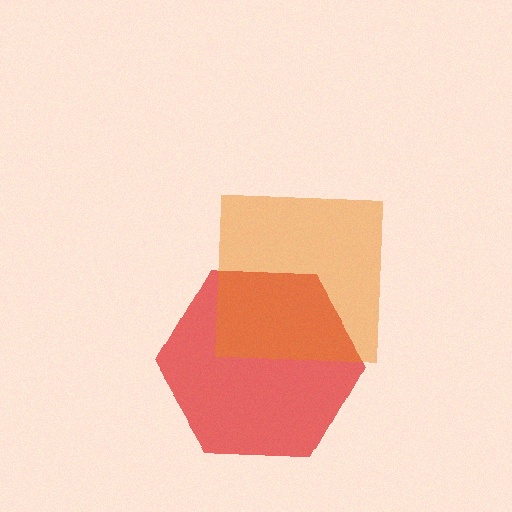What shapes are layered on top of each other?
The layered shapes are: a red hexagon, an orange square.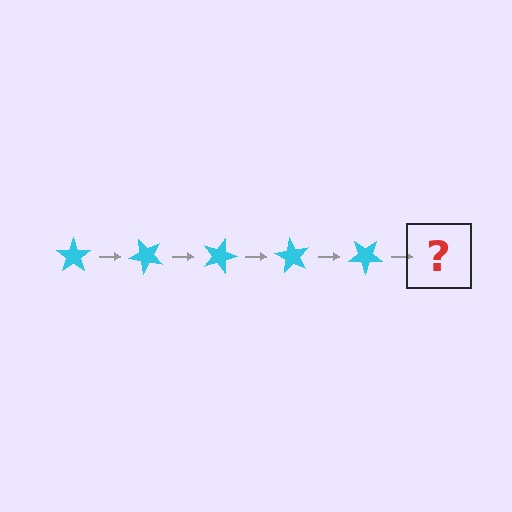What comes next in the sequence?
The next element should be a cyan star rotated 225 degrees.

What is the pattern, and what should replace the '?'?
The pattern is that the star rotates 45 degrees each step. The '?' should be a cyan star rotated 225 degrees.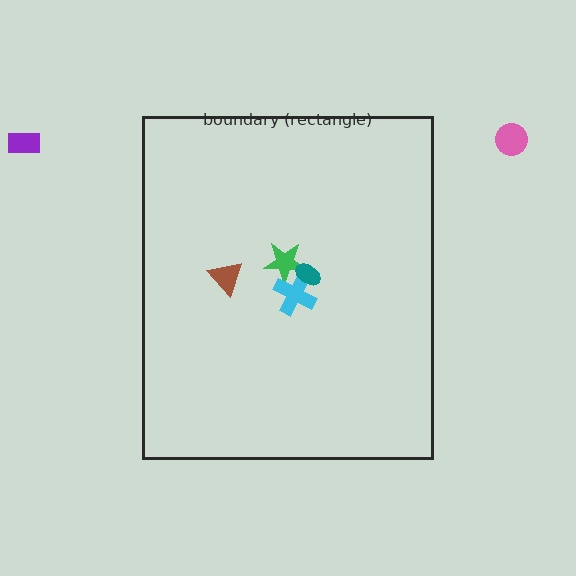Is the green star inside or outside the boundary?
Inside.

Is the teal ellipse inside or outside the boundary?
Inside.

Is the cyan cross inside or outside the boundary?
Inside.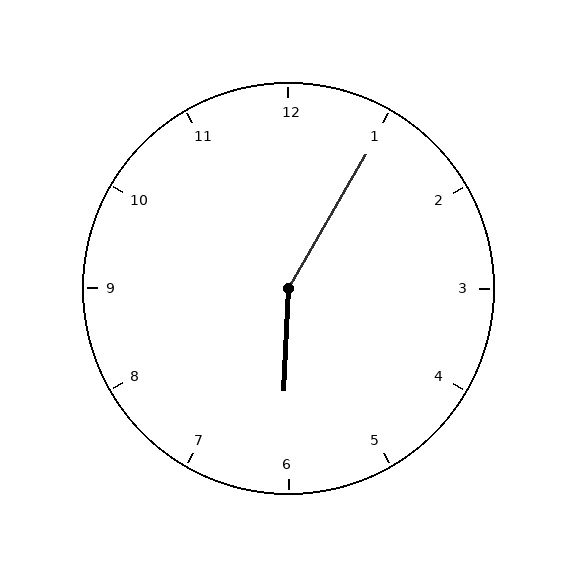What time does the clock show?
6:05.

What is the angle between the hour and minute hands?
Approximately 152 degrees.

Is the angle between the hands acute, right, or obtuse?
It is obtuse.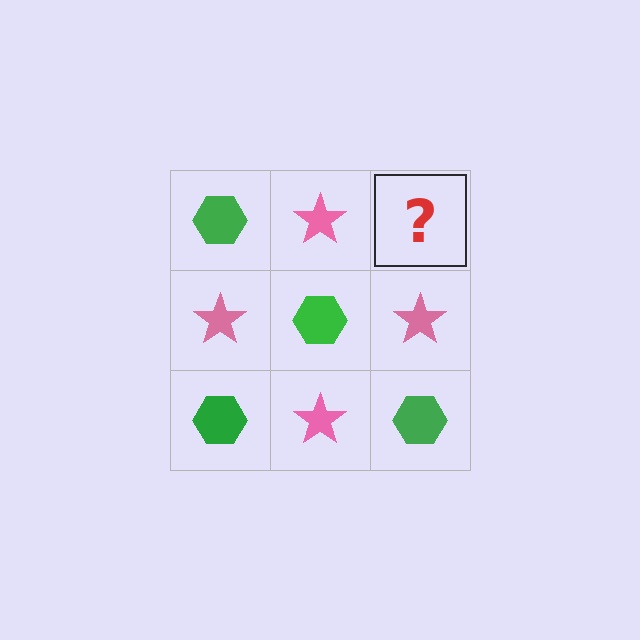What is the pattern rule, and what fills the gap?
The rule is that it alternates green hexagon and pink star in a checkerboard pattern. The gap should be filled with a green hexagon.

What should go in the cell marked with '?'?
The missing cell should contain a green hexagon.